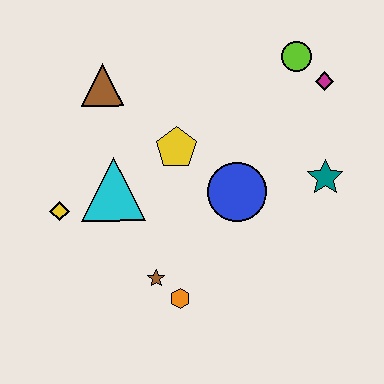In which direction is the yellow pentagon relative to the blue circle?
The yellow pentagon is to the left of the blue circle.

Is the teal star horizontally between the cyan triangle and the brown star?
No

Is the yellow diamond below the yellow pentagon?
Yes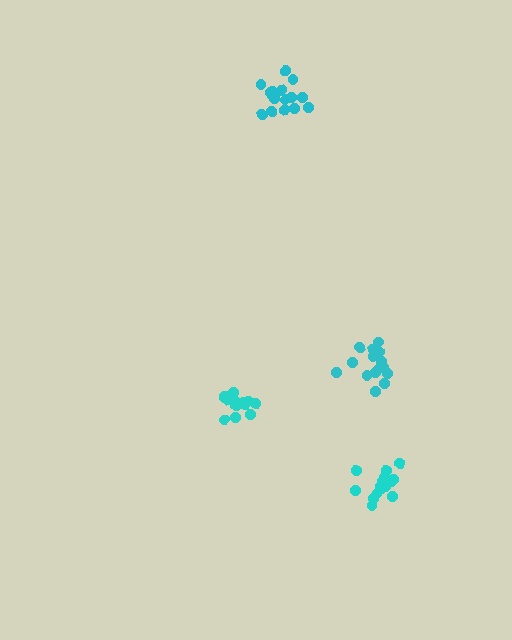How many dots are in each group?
Group 1: 16 dots, Group 2: 14 dots, Group 3: 16 dots, Group 4: 16 dots (62 total).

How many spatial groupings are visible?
There are 4 spatial groupings.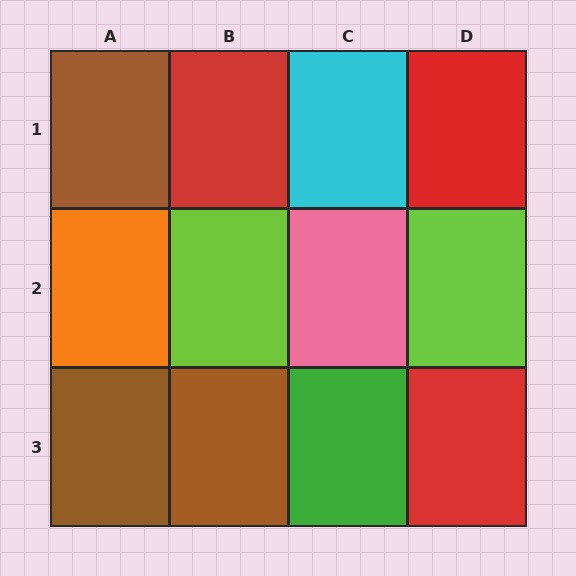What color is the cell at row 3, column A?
Brown.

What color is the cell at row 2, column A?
Orange.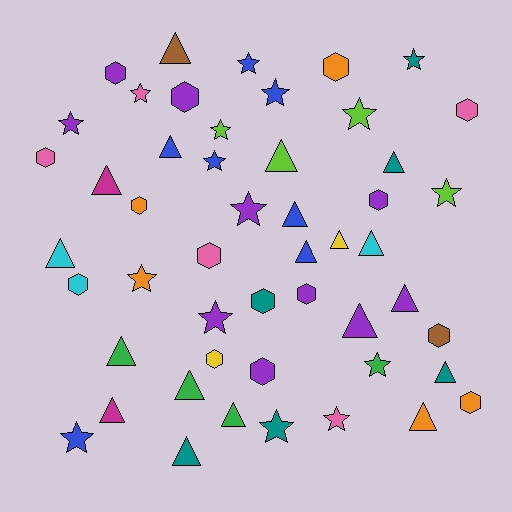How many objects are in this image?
There are 50 objects.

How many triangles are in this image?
There are 19 triangles.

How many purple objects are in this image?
There are 10 purple objects.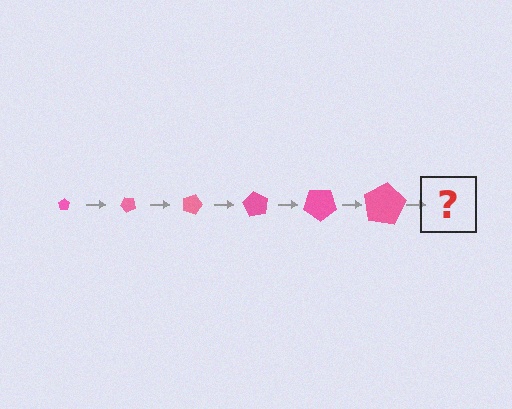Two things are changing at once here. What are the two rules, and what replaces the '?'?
The two rules are that the pentagon grows larger each step and it rotates 45 degrees each step. The '?' should be a pentagon, larger than the previous one and rotated 270 degrees from the start.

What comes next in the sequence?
The next element should be a pentagon, larger than the previous one and rotated 270 degrees from the start.